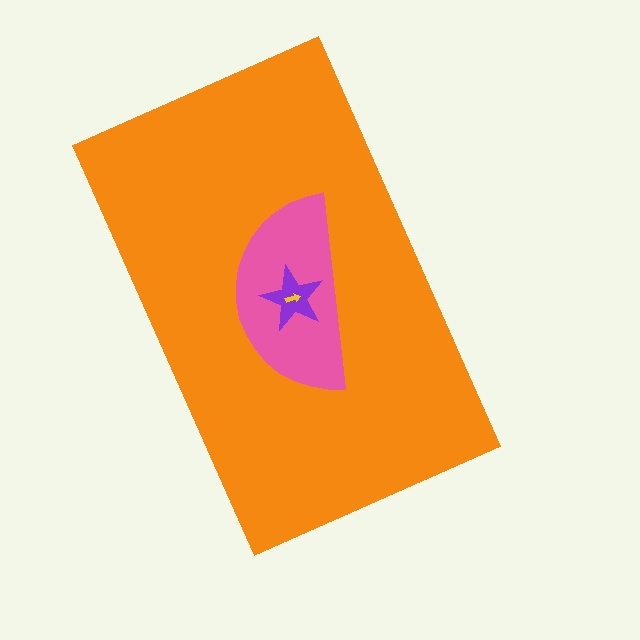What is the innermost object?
The yellow arrow.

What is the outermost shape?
The orange rectangle.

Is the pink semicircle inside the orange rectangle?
Yes.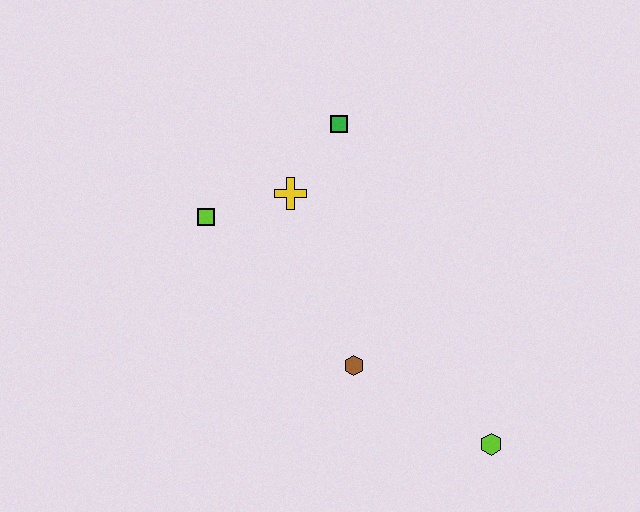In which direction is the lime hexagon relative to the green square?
The lime hexagon is below the green square.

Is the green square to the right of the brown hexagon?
No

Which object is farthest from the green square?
The lime hexagon is farthest from the green square.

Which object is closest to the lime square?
The yellow cross is closest to the lime square.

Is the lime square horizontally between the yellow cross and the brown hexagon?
No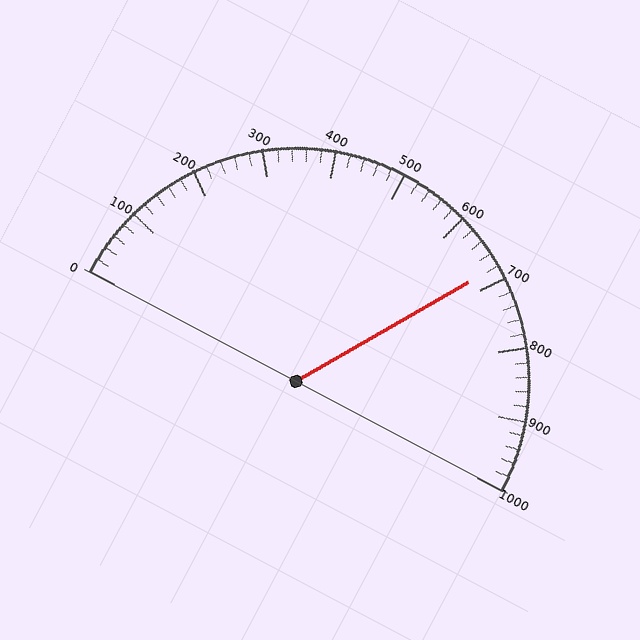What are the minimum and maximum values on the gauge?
The gauge ranges from 0 to 1000.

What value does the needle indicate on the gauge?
The needle indicates approximately 680.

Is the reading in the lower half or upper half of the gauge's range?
The reading is in the upper half of the range (0 to 1000).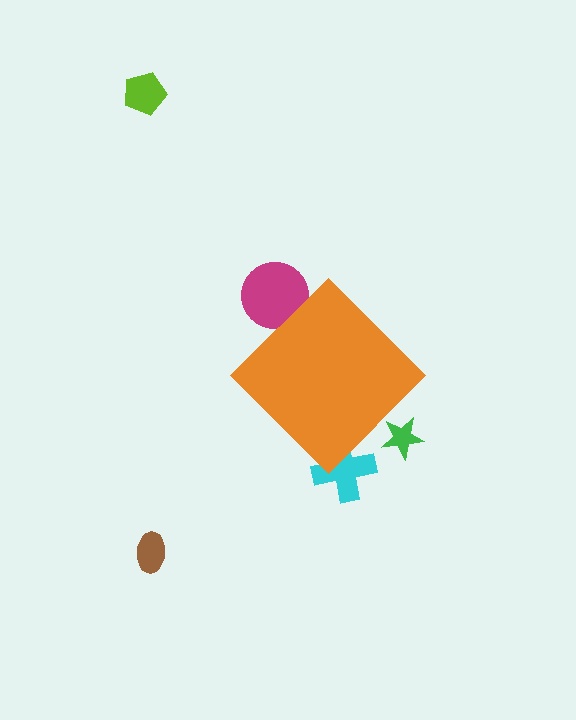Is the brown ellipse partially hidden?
No, the brown ellipse is fully visible.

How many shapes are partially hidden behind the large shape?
3 shapes are partially hidden.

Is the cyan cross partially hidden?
Yes, the cyan cross is partially hidden behind the orange diamond.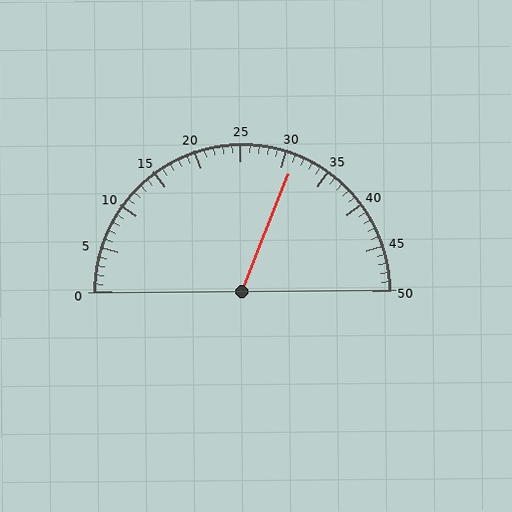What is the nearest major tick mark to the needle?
The nearest major tick mark is 30.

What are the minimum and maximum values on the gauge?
The gauge ranges from 0 to 50.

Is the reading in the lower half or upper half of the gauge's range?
The reading is in the upper half of the range (0 to 50).